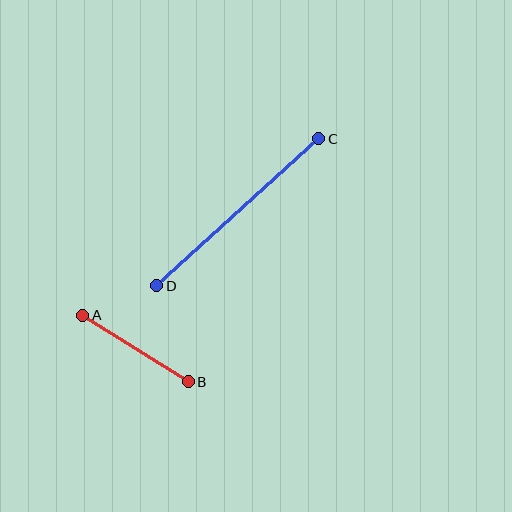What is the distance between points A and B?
The distance is approximately 125 pixels.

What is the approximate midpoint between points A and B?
The midpoint is at approximately (136, 349) pixels.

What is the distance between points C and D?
The distance is approximately 219 pixels.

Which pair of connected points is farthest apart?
Points C and D are farthest apart.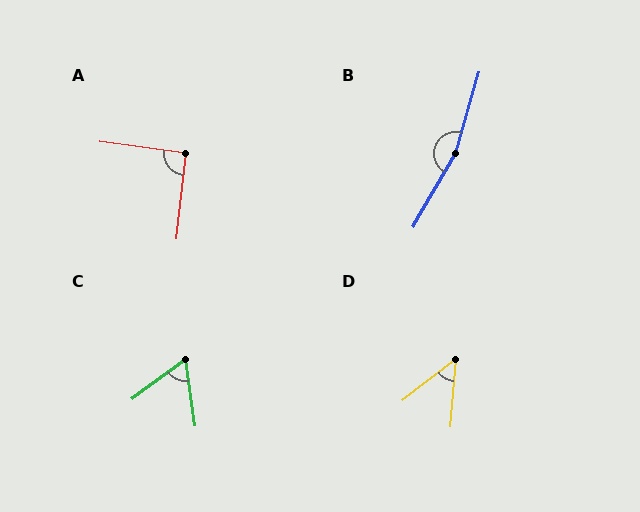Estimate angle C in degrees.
Approximately 62 degrees.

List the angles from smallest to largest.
D (47°), C (62°), A (92°), B (166°).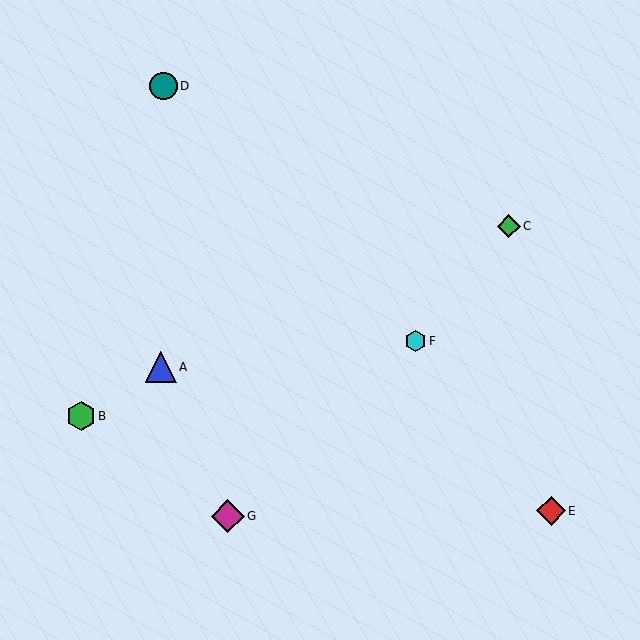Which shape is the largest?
The magenta diamond (labeled G) is the largest.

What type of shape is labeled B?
Shape B is a green hexagon.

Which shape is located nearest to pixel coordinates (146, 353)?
The blue triangle (labeled A) at (161, 367) is nearest to that location.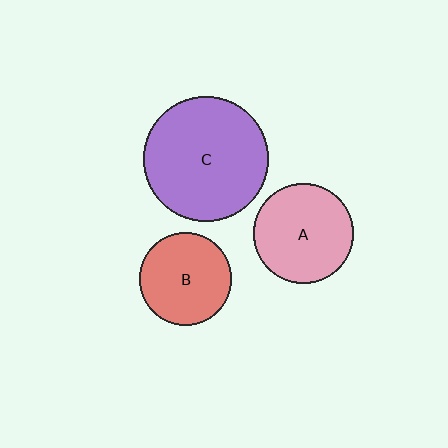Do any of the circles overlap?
No, none of the circles overlap.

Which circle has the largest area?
Circle C (purple).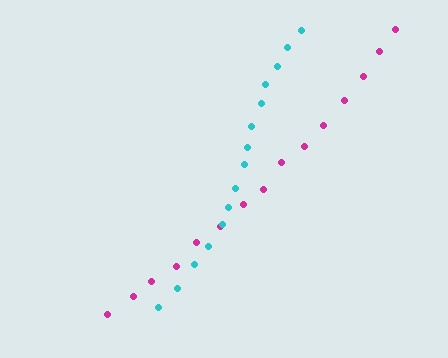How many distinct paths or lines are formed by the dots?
There are 2 distinct paths.